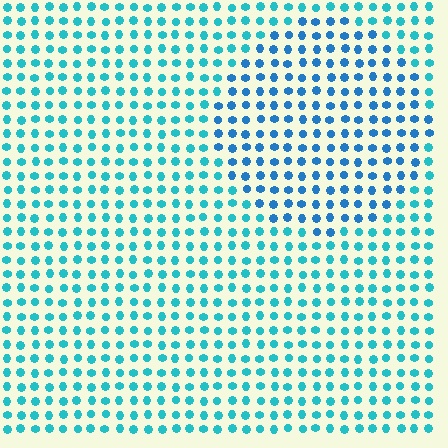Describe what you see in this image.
The image is filled with small cyan elements in a uniform arrangement. A circle-shaped region is visible where the elements are tinted to a slightly different hue, forming a subtle color boundary.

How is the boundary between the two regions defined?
The boundary is defined purely by a slight shift in hue (about 26 degrees). Spacing, size, and orientation are identical on both sides.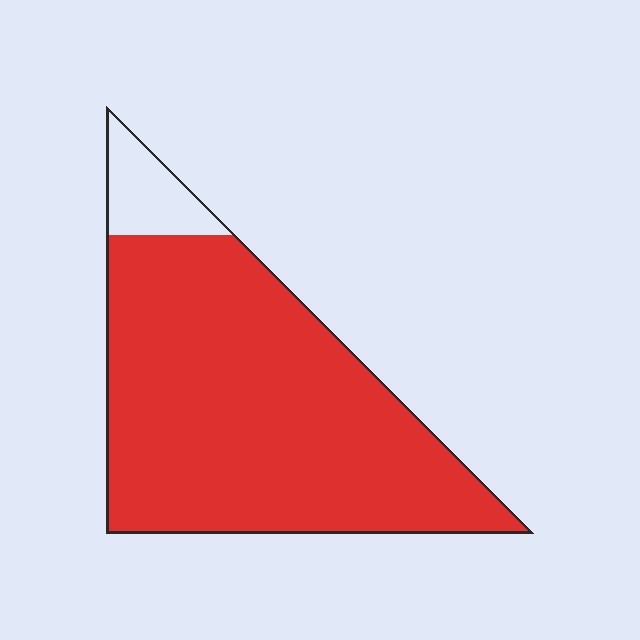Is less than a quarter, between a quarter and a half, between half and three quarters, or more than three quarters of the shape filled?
More than three quarters.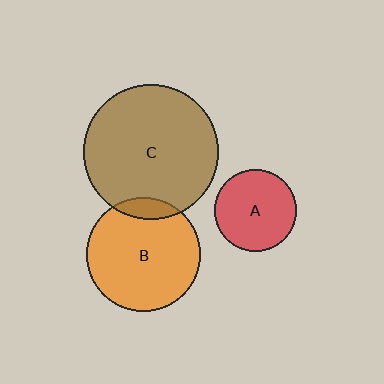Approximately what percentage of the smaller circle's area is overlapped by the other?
Approximately 10%.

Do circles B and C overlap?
Yes.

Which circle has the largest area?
Circle C (brown).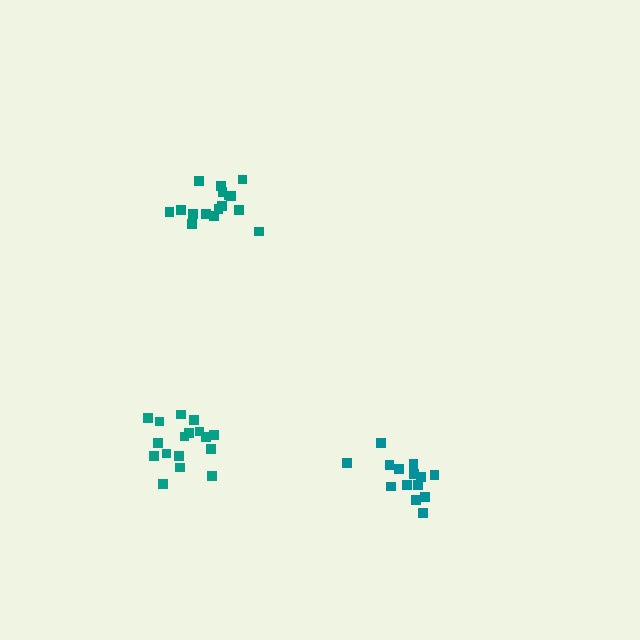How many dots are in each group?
Group 1: 17 dots, Group 2: 16 dots, Group 3: 14 dots (47 total).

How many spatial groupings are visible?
There are 3 spatial groupings.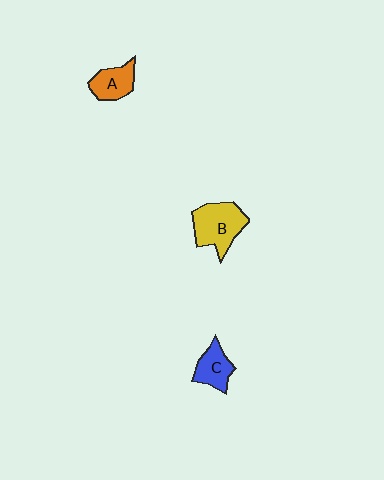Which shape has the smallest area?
Shape C (blue).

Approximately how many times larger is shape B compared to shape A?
Approximately 1.6 times.